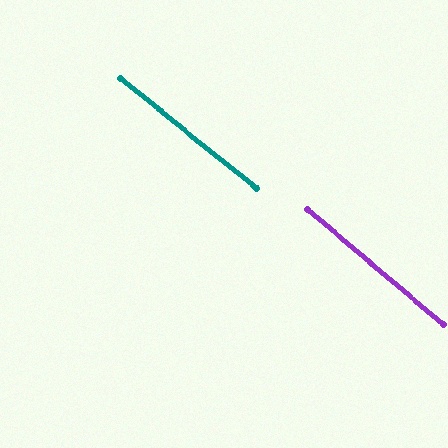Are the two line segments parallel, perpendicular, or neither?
Parallel — their directions differ by only 1.5°.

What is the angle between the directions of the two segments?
Approximately 1 degree.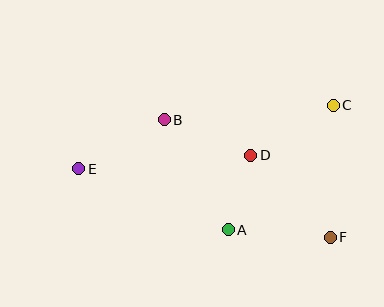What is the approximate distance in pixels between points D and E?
The distance between D and E is approximately 172 pixels.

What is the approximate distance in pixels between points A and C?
The distance between A and C is approximately 163 pixels.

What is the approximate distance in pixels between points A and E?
The distance between A and E is approximately 161 pixels.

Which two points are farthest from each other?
Points C and E are farthest from each other.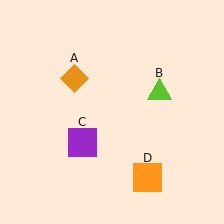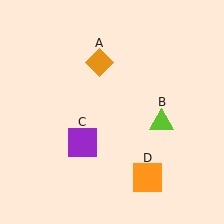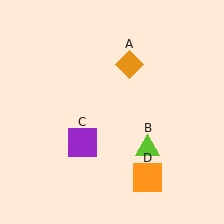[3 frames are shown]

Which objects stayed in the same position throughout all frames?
Purple square (object C) and orange square (object D) remained stationary.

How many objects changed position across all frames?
2 objects changed position: orange diamond (object A), lime triangle (object B).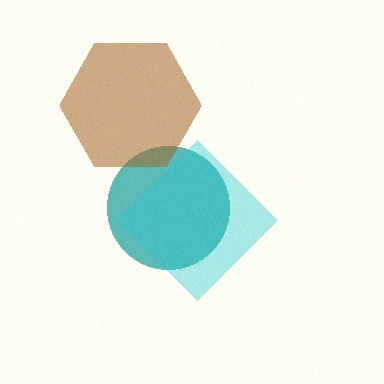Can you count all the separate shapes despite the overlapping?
Yes, there are 3 separate shapes.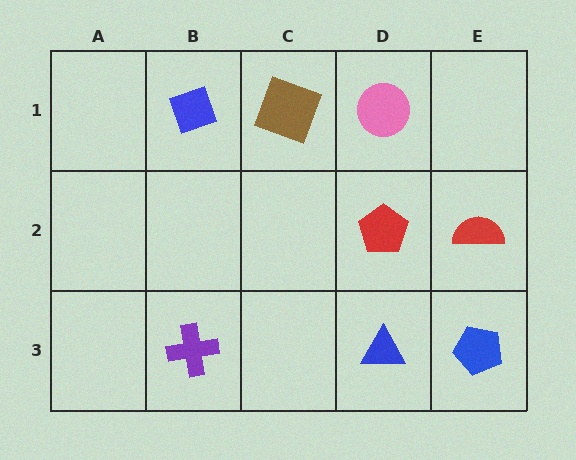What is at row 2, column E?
A red semicircle.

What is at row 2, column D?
A red pentagon.